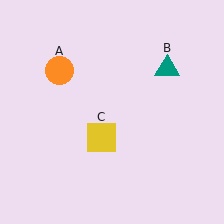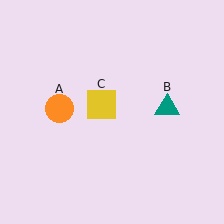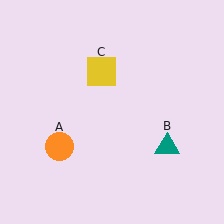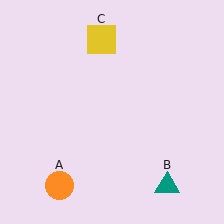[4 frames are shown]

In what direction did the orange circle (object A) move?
The orange circle (object A) moved down.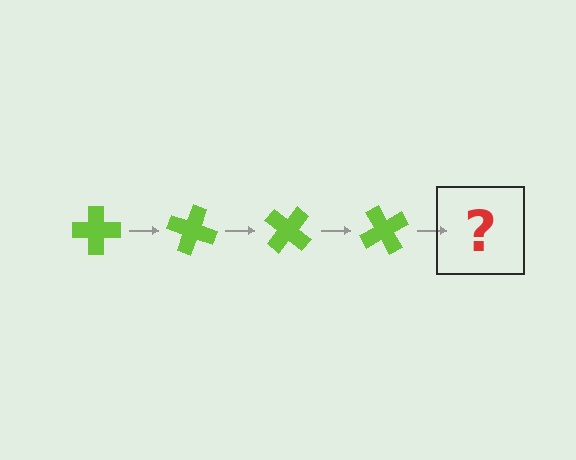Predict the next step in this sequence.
The next step is a lime cross rotated 80 degrees.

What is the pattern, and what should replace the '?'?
The pattern is that the cross rotates 20 degrees each step. The '?' should be a lime cross rotated 80 degrees.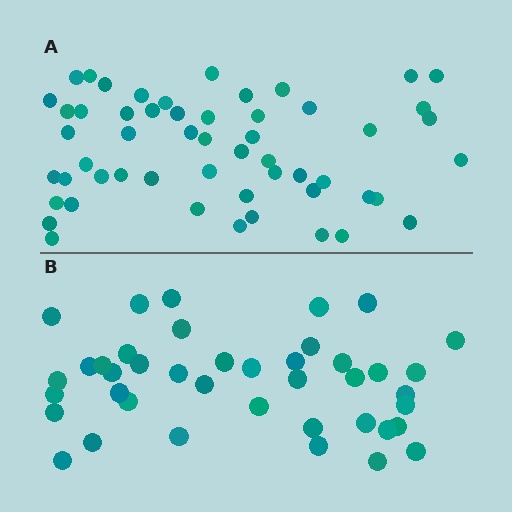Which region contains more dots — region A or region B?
Region A (the top region) has more dots.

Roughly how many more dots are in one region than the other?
Region A has approximately 15 more dots than region B.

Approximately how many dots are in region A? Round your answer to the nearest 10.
About 50 dots. (The exact count is 54, which rounds to 50.)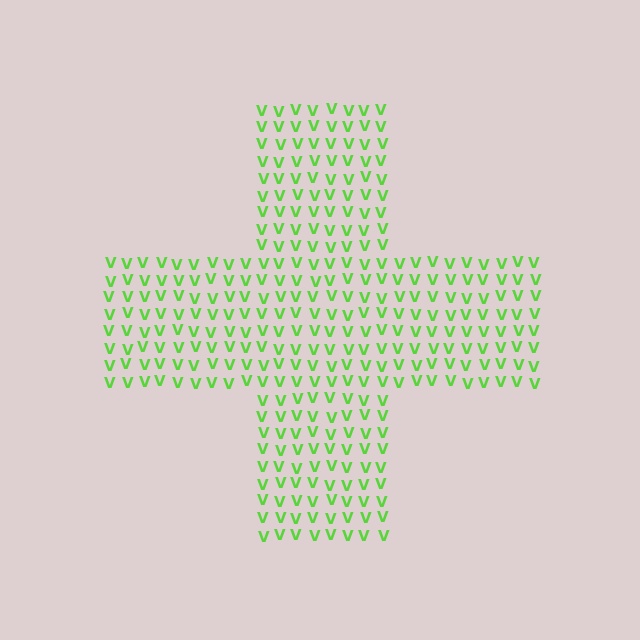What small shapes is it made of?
It is made of small letter V's.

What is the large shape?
The large shape is a cross.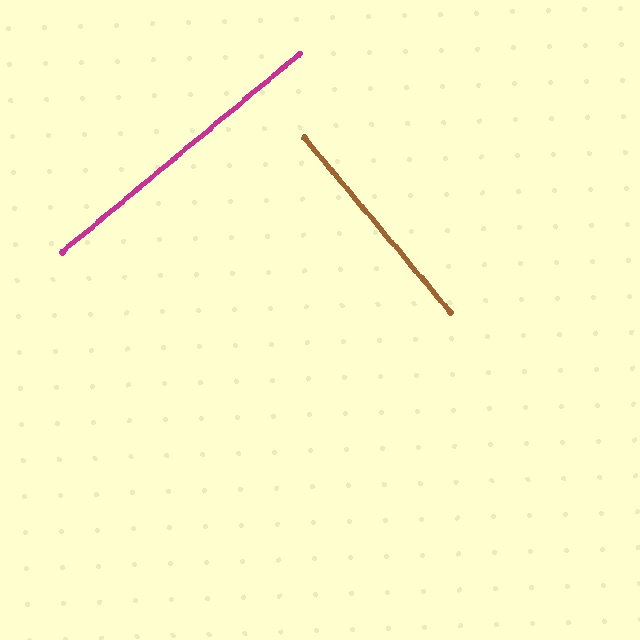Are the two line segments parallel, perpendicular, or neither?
Perpendicular — they meet at approximately 90°.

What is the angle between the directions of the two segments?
Approximately 90 degrees.